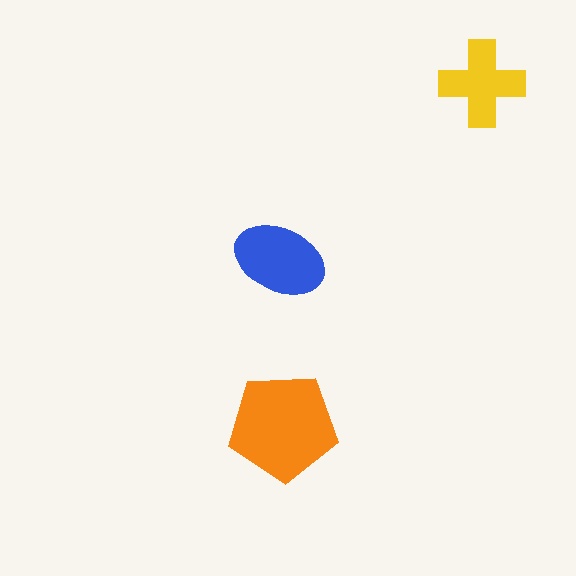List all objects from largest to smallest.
The orange pentagon, the blue ellipse, the yellow cross.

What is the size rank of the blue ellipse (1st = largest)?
2nd.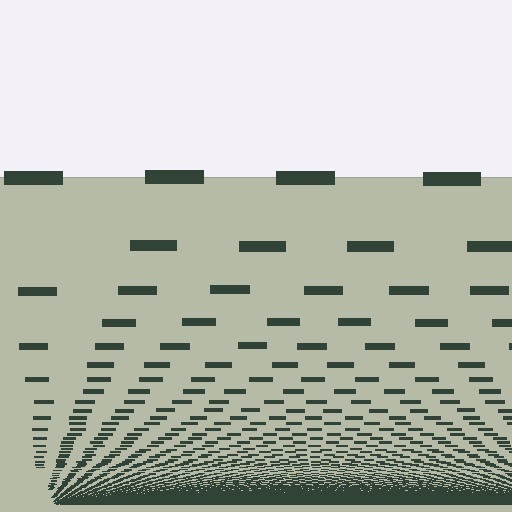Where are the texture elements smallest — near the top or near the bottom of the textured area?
Near the bottom.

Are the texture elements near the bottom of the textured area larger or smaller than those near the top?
Smaller. The gradient is inverted — elements near the bottom are smaller and denser.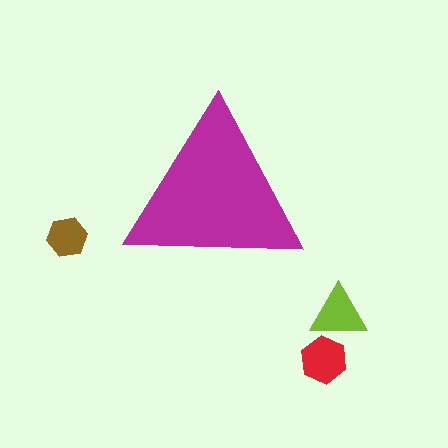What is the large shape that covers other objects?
A magenta triangle.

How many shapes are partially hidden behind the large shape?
0 shapes are partially hidden.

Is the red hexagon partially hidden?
No, the red hexagon is fully visible.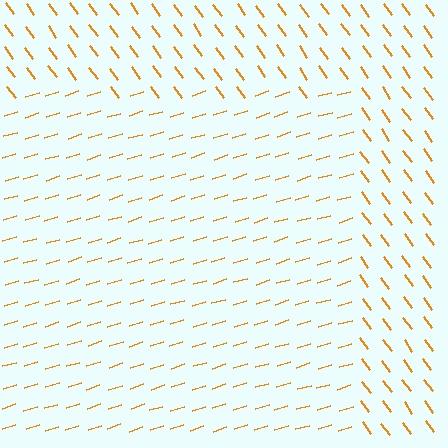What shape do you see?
I see a rectangle.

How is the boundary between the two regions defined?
The boundary is defined purely by a change in line orientation (approximately 71 degrees difference). All lines are the same color and thickness.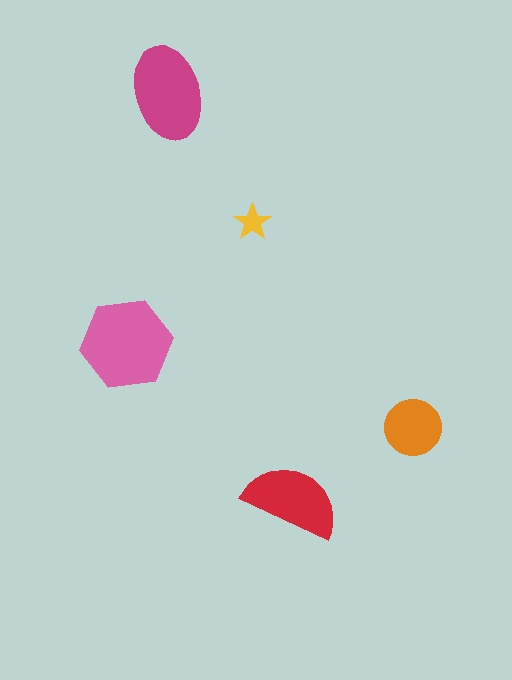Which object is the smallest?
The yellow star.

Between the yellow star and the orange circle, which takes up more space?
The orange circle.